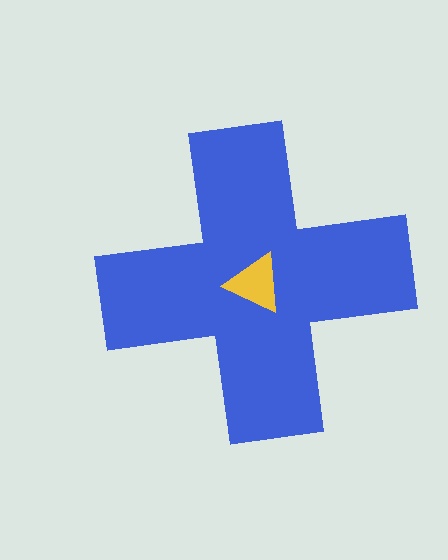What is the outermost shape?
The blue cross.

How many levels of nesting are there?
2.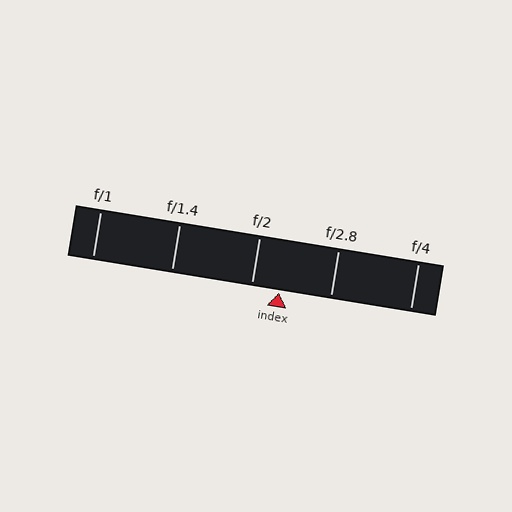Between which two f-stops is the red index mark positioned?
The index mark is between f/2 and f/2.8.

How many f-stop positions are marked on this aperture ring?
There are 5 f-stop positions marked.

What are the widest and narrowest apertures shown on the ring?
The widest aperture shown is f/1 and the narrowest is f/4.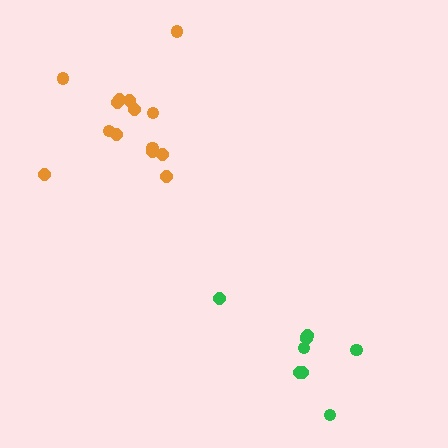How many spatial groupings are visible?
There are 2 spatial groupings.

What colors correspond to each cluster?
The clusters are colored: green, orange.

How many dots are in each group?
Group 1: 9 dots, Group 2: 14 dots (23 total).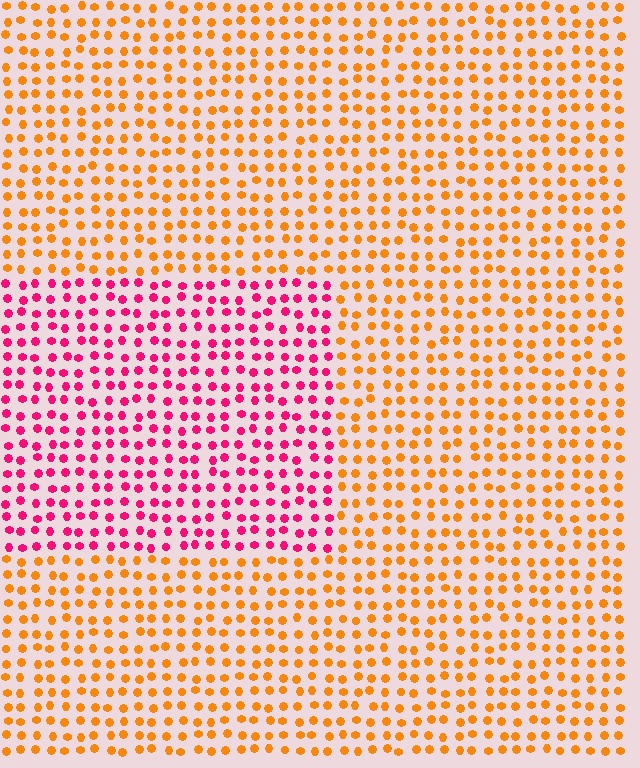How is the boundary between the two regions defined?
The boundary is defined purely by a slight shift in hue (about 59 degrees). Spacing, size, and orientation are identical on both sides.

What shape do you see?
I see a rectangle.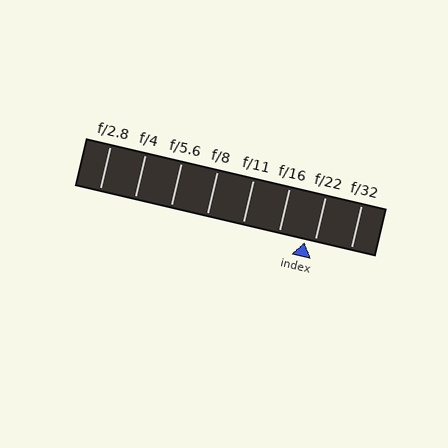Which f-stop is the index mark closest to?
The index mark is closest to f/22.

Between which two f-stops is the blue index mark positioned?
The index mark is between f/16 and f/22.